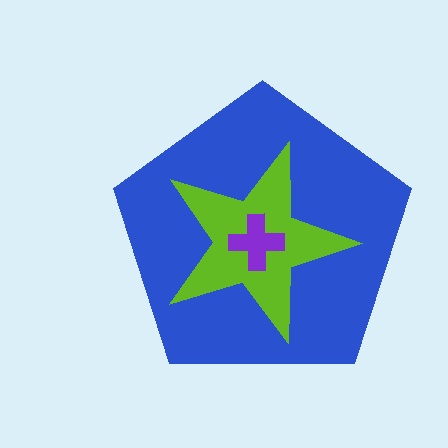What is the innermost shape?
The purple cross.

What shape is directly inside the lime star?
The purple cross.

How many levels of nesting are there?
3.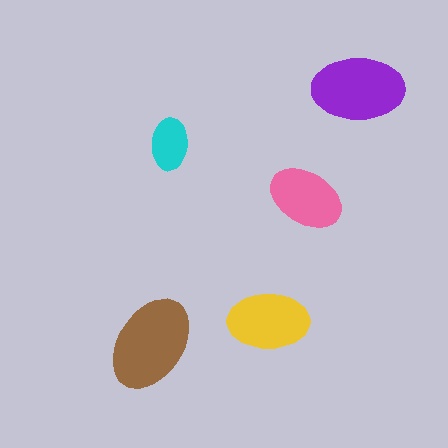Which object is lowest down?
The brown ellipse is bottommost.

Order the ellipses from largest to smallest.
the brown one, the purple one, the yellow one, the pink one, the cyan one.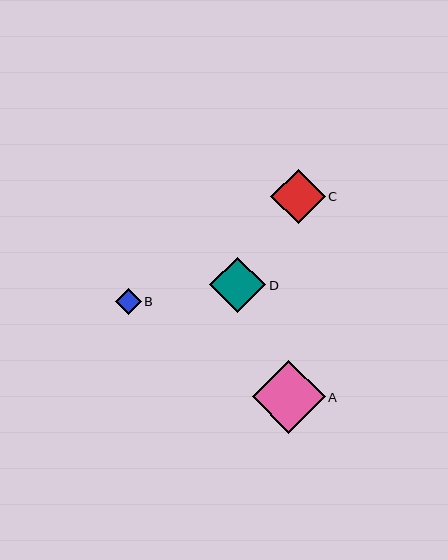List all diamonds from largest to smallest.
From largest to smallest: A, D, C, B.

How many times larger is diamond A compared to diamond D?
Diamond A is approximately 1.3 times the size of diamond D.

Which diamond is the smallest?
Diamond B is the smallest with a size of approximately 26 pixels.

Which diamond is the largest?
Diamond A is the largest with a size of approximately 73 pixels.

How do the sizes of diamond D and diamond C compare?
Diamond D and diamond C are approximately the same size.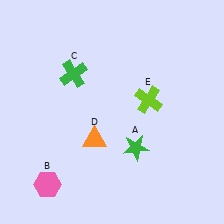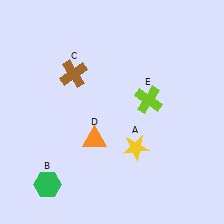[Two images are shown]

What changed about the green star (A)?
In Image 1, A is green. In Image 2, it changed to yellow.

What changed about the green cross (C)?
In Image 1, C is green. In Image 2, it changed to brown.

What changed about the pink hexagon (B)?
In Image 1, B is pink. In Image 2, it changed to green.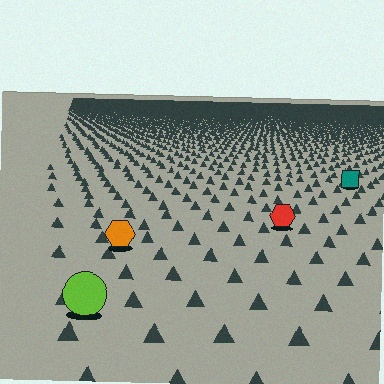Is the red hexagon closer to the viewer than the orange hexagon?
No. The orange hexagon is closer — you can tell from the texture gradient: the ground texture is coarser near it.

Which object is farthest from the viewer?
The teal square is farthest from the viewer. It appears smaller and the ground texture around it is denser.